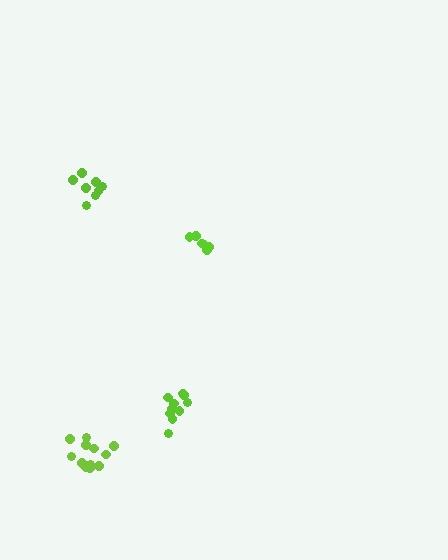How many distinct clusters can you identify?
There are 4 distinct clusters.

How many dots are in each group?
Group 1: 10 dots, Group 2: 12 dots, Group 3: 8 dots, Group 4: 7 dots (37 total).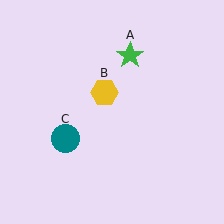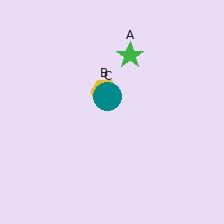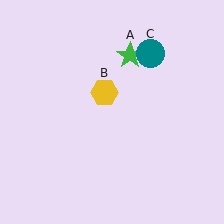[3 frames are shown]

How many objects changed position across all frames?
1 object changed position: teal circle (object C).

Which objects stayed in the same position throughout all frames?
Green star (object A) and yellow hexagon (object B) remained stationary.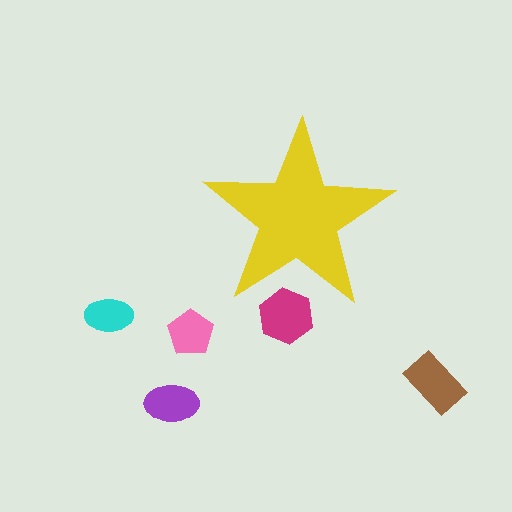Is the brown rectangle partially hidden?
No, the brown rectangle is fully visible.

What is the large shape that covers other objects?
A yellow star.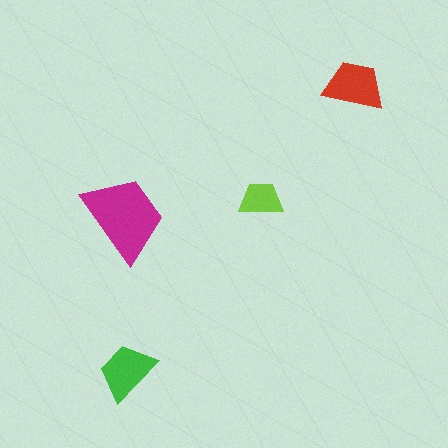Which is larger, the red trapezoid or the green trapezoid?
The red one.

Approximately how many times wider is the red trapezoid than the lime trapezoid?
About 1.5 times wider.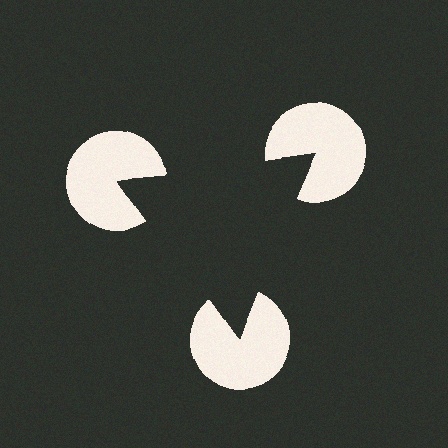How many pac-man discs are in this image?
There are 3 — one at each vertex of the illusory triangle.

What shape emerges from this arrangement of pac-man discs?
An illusory triangle — its edges are inferred from the aligned wedge cuts in the pac-man discs, not physically drawn.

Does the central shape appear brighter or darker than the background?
It typically appears slightly darker than the background, even though no actual brightness change is drawn.